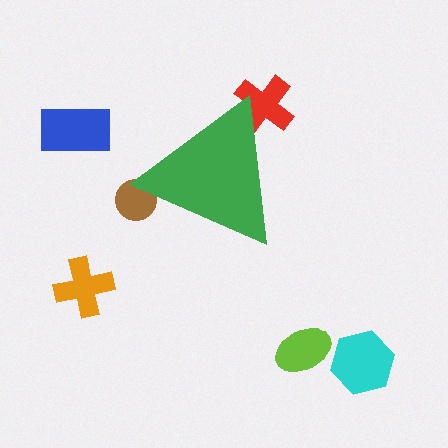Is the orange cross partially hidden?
No, the orange cross is fully visible.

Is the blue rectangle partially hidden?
No, the blue rectangle is fully visible.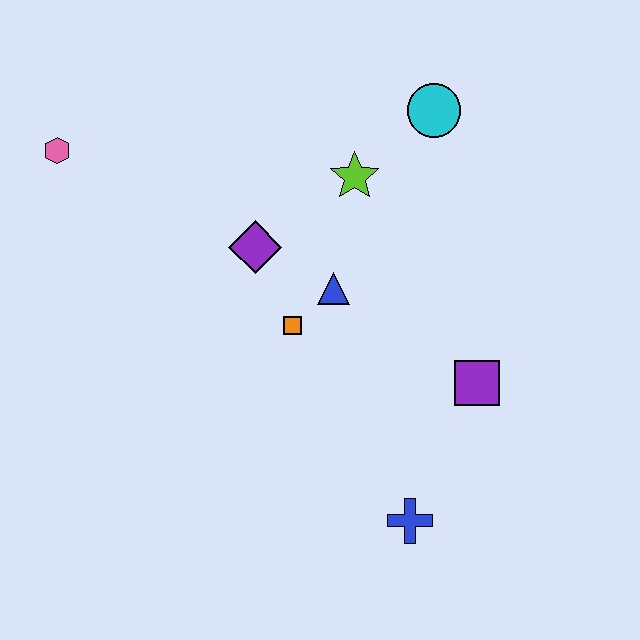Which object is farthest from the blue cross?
The pink hexagon is farthest from the blue cross.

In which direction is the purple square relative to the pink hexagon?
The purple square is to the right of the pink hexagon.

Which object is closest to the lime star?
The cyan circle is closest to the lime star.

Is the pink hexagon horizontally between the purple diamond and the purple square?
No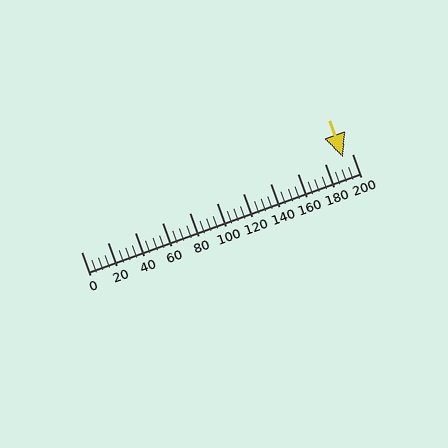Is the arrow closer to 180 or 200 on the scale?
The arrow is closer to 200.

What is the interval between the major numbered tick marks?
The major tick marks are spaced 20 units apart.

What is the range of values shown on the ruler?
The ruler shows values from 0 to 200.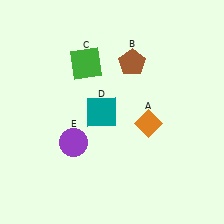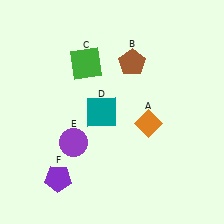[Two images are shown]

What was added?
A purple pentagon (F) was added in Image 2.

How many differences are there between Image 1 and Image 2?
There is 1 difference between the two images.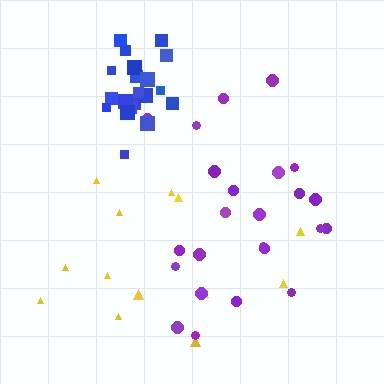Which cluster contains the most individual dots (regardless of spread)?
Purple (24).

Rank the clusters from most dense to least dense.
blue, purple, yellow.